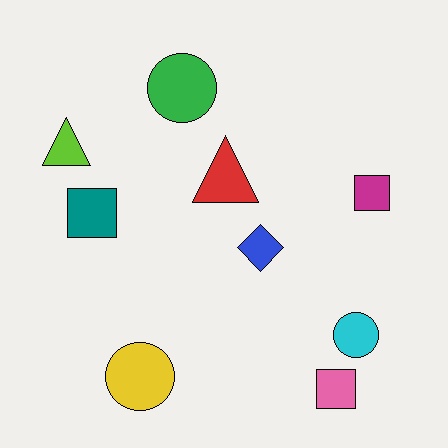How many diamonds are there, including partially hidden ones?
There is 1 diamond.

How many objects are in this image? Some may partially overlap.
There are 9 objects.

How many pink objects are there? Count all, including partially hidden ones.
There is 1 pink object.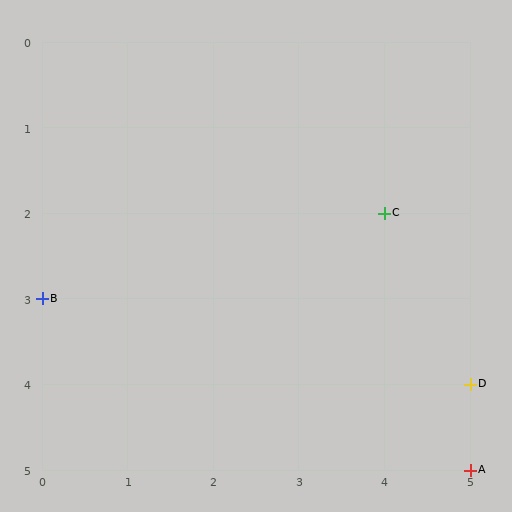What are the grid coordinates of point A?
Point A is at grid coordinates (5, 5).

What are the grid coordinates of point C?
Point C is at grid coordinates (4, 2).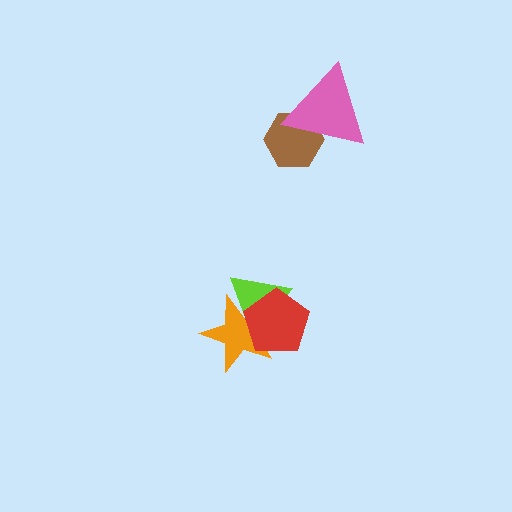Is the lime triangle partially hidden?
Yes, it is partially covered by another shape.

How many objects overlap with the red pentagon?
2 objects overlap with the red pentagon.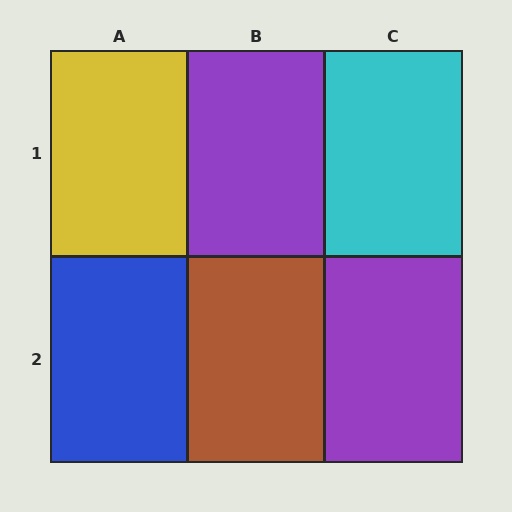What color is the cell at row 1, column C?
Cyan.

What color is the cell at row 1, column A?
Yellow.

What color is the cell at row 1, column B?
Purple.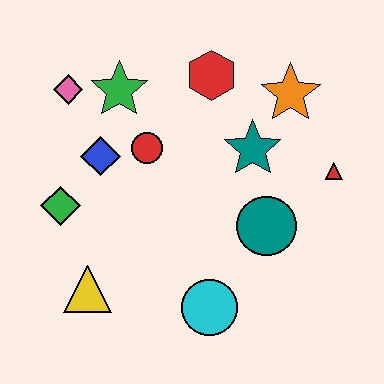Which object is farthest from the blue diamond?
The red triangle is farthest from the blue diamond.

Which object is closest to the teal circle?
The teal star is closest to the teal circle.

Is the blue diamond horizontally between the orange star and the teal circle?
No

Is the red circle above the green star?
No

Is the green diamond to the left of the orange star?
Yes